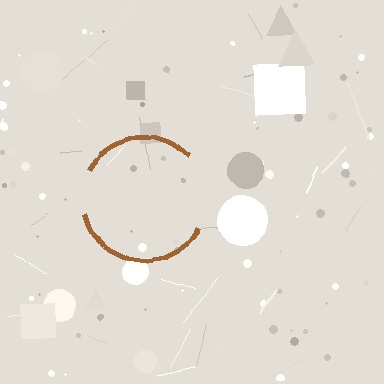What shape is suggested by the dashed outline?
The dashed outline suggests a circle.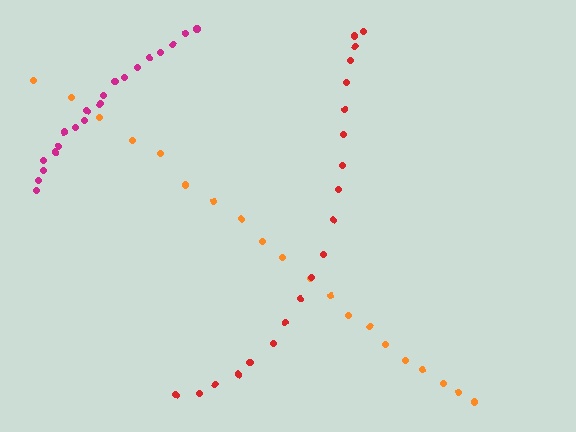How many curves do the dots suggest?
There are 3 distinct paths.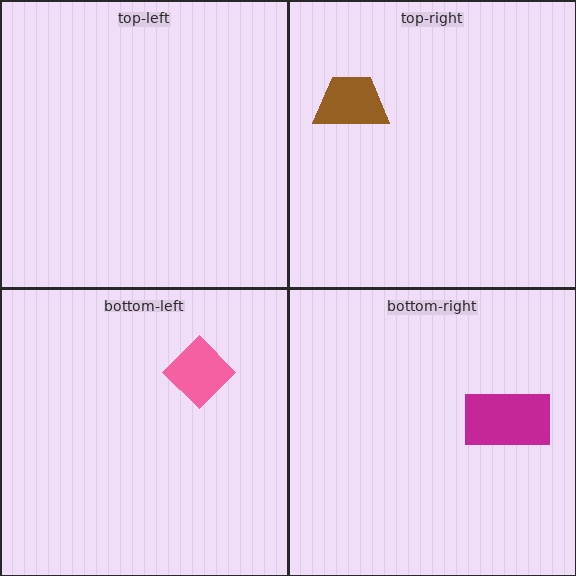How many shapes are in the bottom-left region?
1.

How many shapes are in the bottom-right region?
1.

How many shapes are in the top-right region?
1.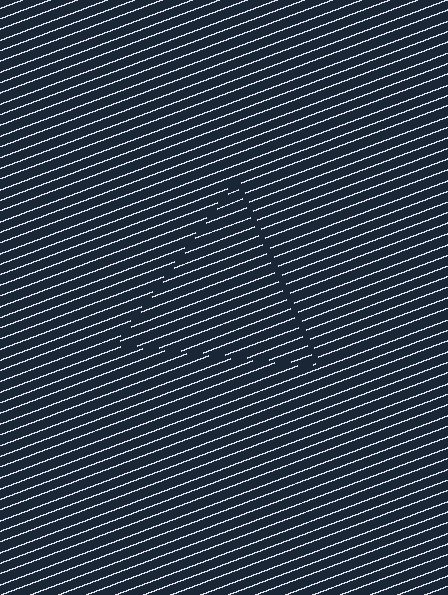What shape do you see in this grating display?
An illusory triangle. The interior of the shape contains the same grating, shifted by half a period — the contour is defined by the phase discontinuity where line-ends from the inner and outer gratings abut.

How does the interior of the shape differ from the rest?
The interior of the shape contains the same grating, shifted by half a period — the contour is defined by the phase discontinuity where line-ends from the inner and outer gratings abut.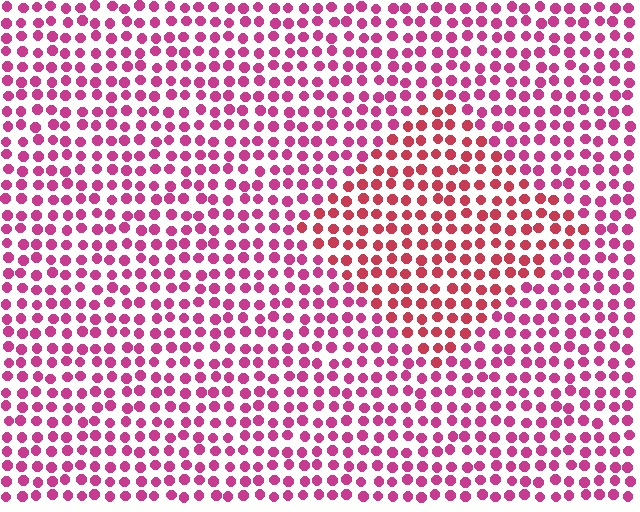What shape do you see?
I see a diamond.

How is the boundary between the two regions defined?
The boundary is defined purely by a slight shift in hue (about 26 degrees). Spacing, size, and orientation are identical on both sides.